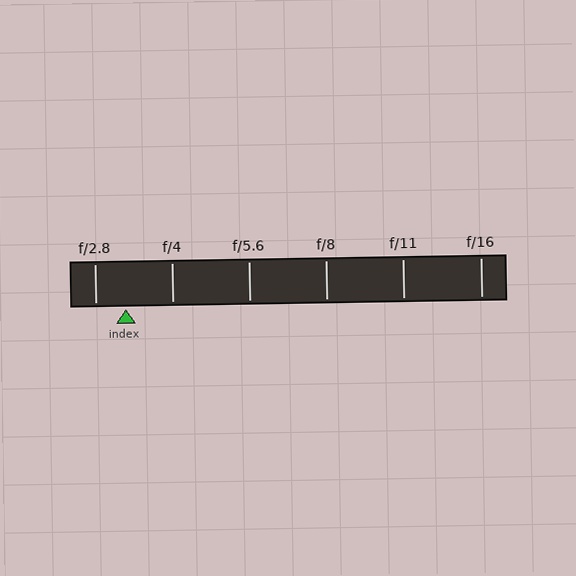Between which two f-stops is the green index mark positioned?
The index mark is between f/2.8 and f/4.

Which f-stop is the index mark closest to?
The index mark is closest to f/2.8.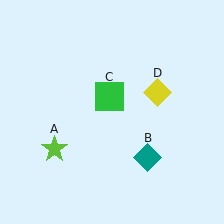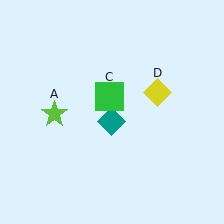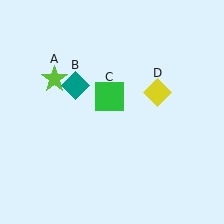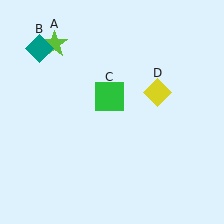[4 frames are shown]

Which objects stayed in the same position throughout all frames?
Green square (object C) and yellow diamond (object D) remained stationary.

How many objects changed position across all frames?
2 objects changed position: lime star (object A), teal diamond (object B).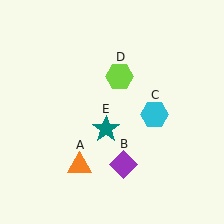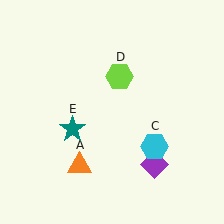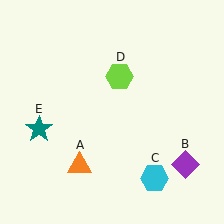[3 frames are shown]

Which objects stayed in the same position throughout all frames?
Orange triangle (object A) and lime hexagon (object D) remained stationary.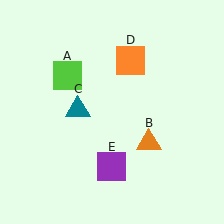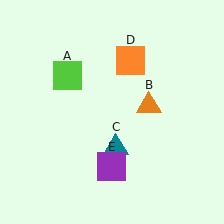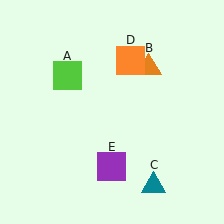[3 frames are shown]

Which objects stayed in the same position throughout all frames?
Lime square (object A) and orange square (object D) and purple square (object E) remained stationary.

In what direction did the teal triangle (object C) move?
The teal triangle (object C) moved down and to the right.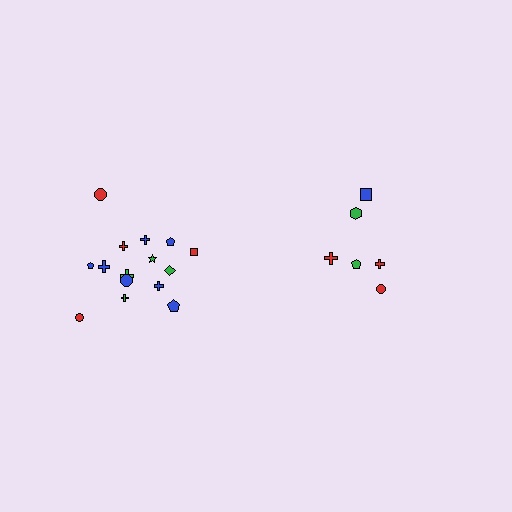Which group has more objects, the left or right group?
The left group.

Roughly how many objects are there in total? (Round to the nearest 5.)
Roughly 20 objects in total.